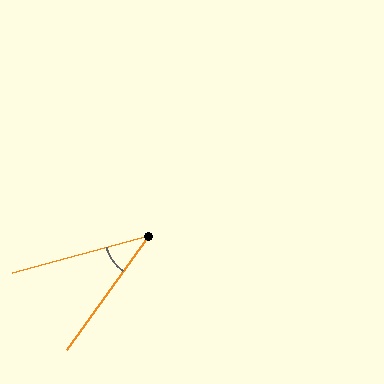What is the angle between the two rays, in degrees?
Approximately 39 degrees.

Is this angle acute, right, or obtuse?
It is acute.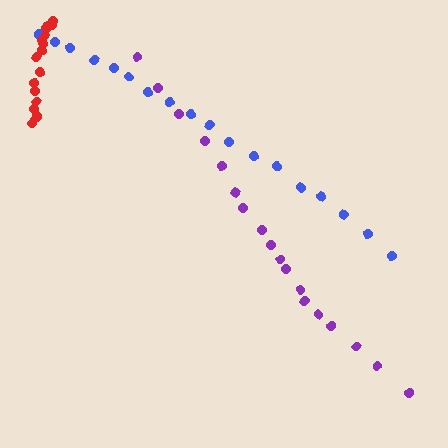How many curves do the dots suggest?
There are 3 distinct paths.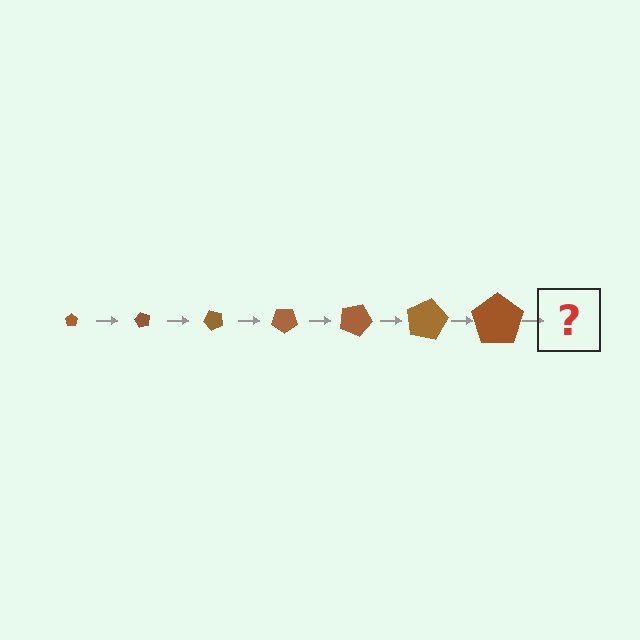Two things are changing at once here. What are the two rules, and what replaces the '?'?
The two rules are that the pentagon grows larger each step and it rotates 60 degrees each step. The '?' should be a pentagon, larger than the previous one and rotated 420 degrees from the start.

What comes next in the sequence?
The next element should be a pentagon, larger than the previous one and rotated 420 degrees from the start.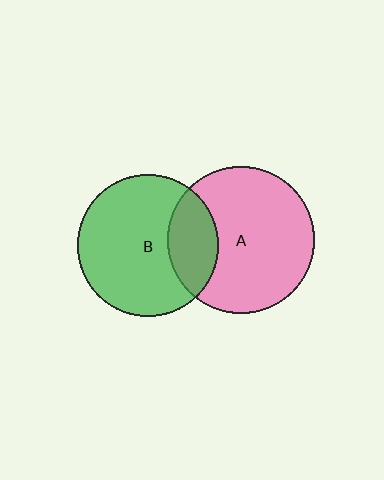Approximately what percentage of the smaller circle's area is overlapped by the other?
Approximately 25%.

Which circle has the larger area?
Circle A (pink).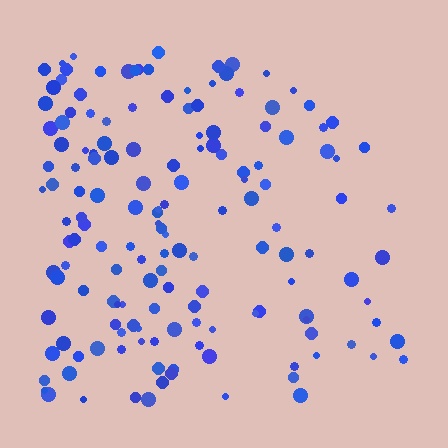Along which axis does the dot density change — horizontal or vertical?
Horizontal.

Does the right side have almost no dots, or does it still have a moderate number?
Still a moderate number, just noticeably fewer than the left.